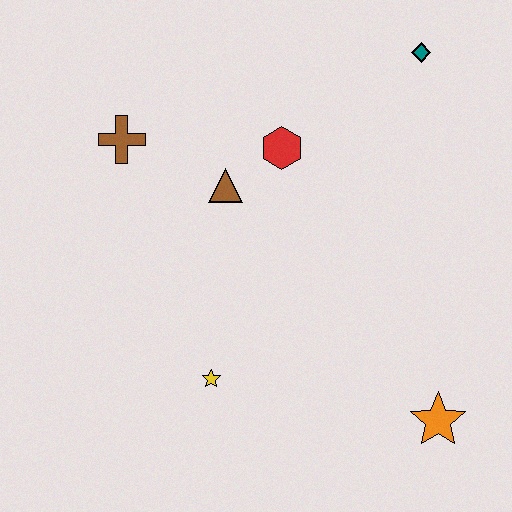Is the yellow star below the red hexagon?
Yes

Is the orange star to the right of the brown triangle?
Yes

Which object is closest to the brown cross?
The brown triangle is closest to the brown cross.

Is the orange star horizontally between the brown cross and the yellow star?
No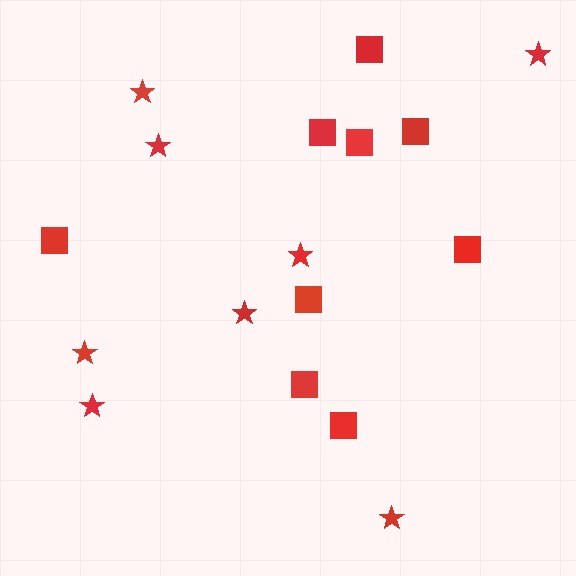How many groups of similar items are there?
There are 2 groups: one group of stars (8) and one group of squares (9).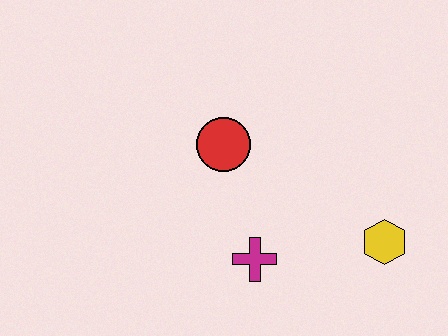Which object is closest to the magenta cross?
The red circle is closest to the magenta cross.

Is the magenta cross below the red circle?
Yes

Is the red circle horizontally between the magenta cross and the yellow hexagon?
No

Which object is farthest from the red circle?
The yellow hexagon is farthest from the red circle.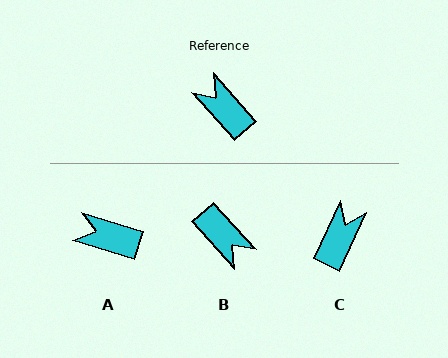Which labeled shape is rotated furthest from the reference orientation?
B, about 179 degrees away.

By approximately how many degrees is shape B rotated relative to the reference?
Approximately 179 degrees clockwise.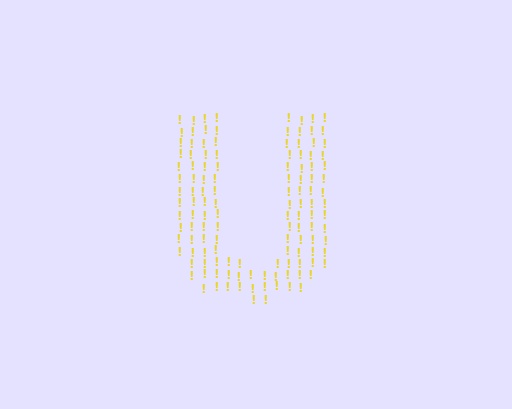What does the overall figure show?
The overall figure shows the letter U.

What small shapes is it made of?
It is made of small exclamation marks.